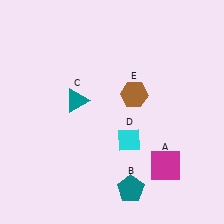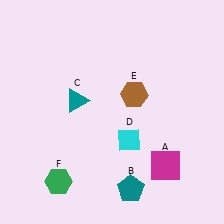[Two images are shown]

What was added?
A green hexagon (F) was added in Image 2.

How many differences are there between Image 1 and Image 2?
There is 1 difference between the two images.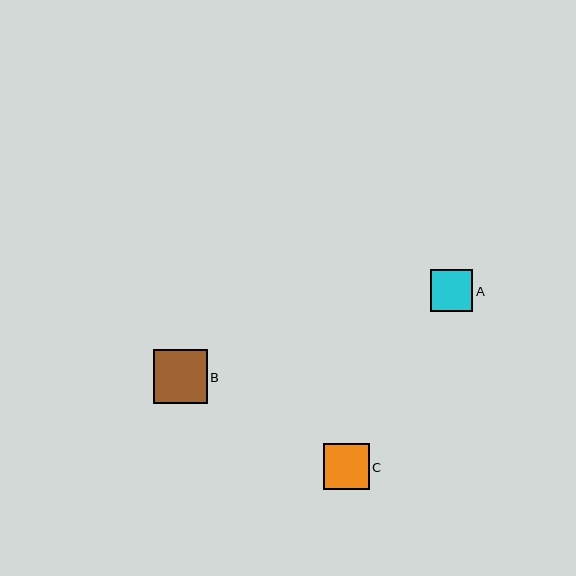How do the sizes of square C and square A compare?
Square C and square A are approximately the same size.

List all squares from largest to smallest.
From largest to smallest: B, C, A.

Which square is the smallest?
Square A is the smallest with a size of approximately 42 pixels.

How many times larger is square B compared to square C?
Square B is approximately 1.2 times the size of square C.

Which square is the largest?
Square B is the largest with a size of approximately 54 pixels.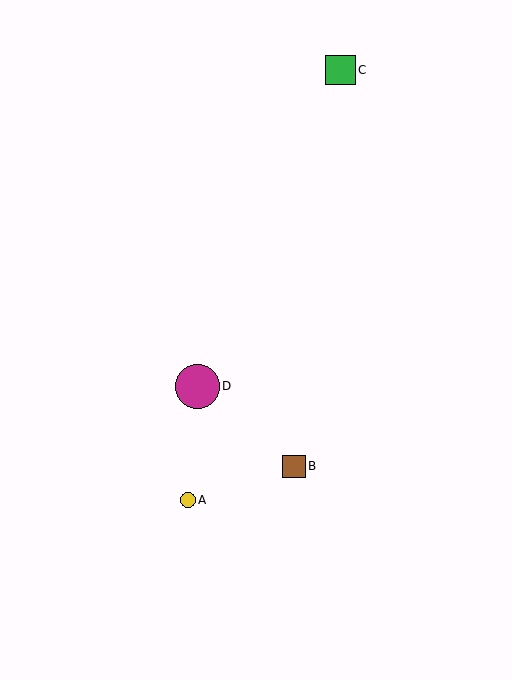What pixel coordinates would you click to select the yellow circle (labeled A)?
Click at (188, 500) to select the yellow circle A.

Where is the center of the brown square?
The center of the brown square is at (294, 466).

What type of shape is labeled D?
Shape D is a magenta circle.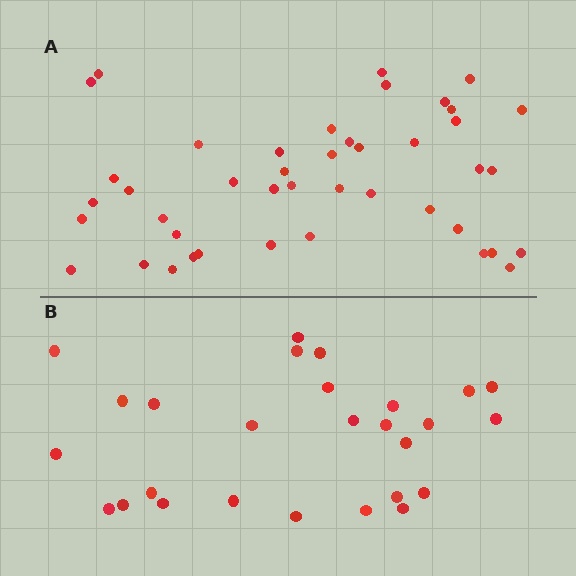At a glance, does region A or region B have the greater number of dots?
Region A (the top region) has more dots.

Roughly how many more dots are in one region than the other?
Region A has approximately 15 more dots than region B.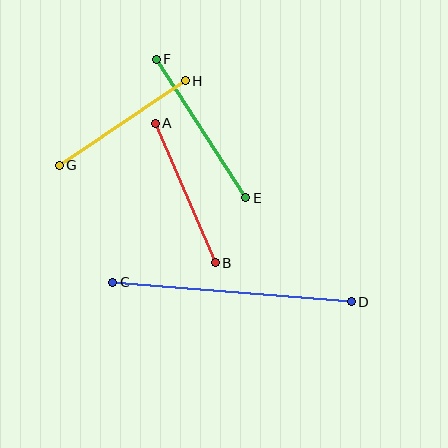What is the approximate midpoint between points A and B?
The midpoint is at approximately (185, 193) pixels.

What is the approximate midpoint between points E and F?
The midpoint is at approximately (201, 129) pixels.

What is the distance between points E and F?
The distance is approximately 165 pixels.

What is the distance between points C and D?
The distance is approximately 239 pixels.